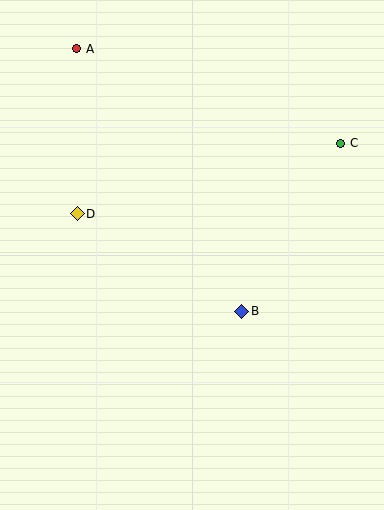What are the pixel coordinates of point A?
Point A is at (77, 49).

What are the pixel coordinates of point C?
Point C is at (341, 143).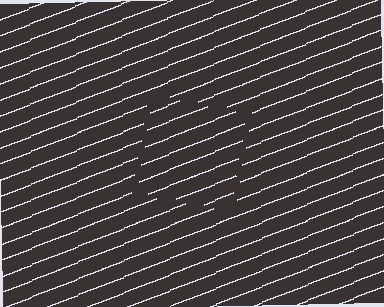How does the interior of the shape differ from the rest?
The interior of the shape contains the same grating, shifted by half a period — the contour is defined by the phase discontinuity where line-ends from the inner and outer gratings abut.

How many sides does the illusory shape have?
4 sides — the line-ends trace a square.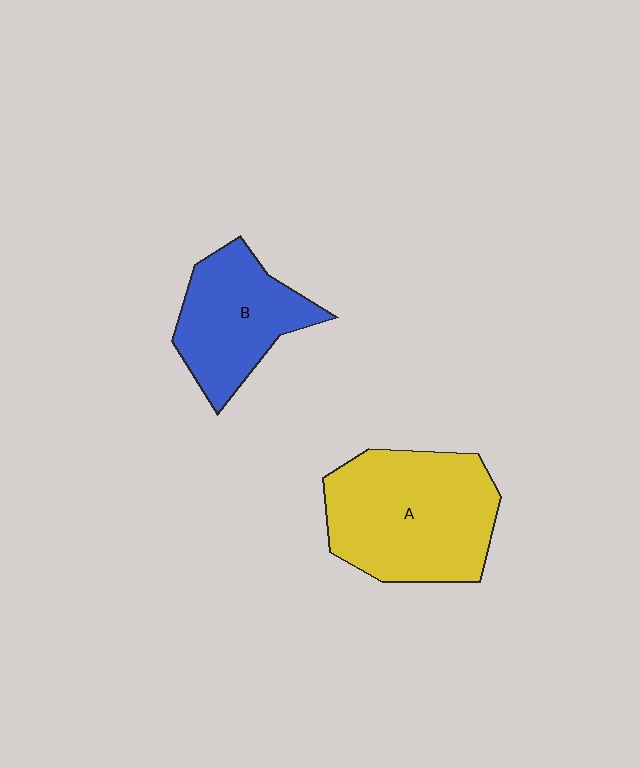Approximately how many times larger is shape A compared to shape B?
Approximately 1.5 times.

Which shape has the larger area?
Shape A (yellow).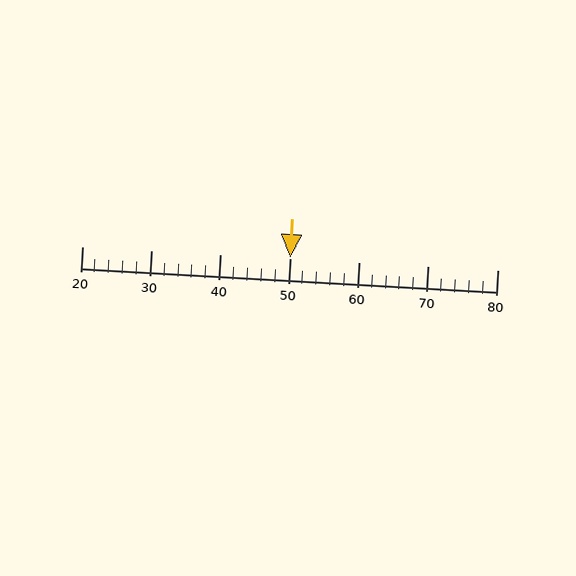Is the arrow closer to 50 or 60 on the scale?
The arrow is closer to 50.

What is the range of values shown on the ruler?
The ruler shows values from 20 to 80.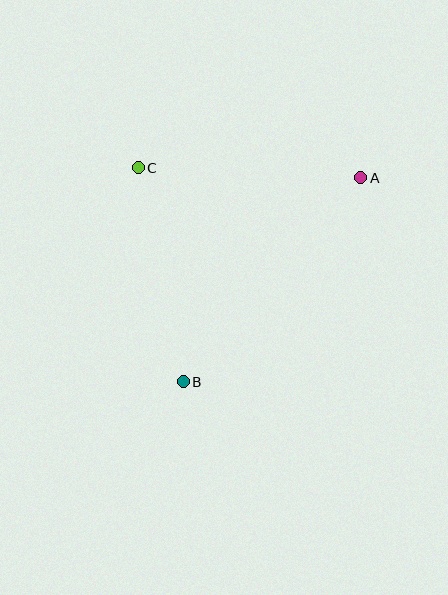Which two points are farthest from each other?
Points A and B are farthest from each other.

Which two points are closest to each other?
Points B and C are closest to each other.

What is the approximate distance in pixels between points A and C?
The distance between A and C is approximately 223 pixels.